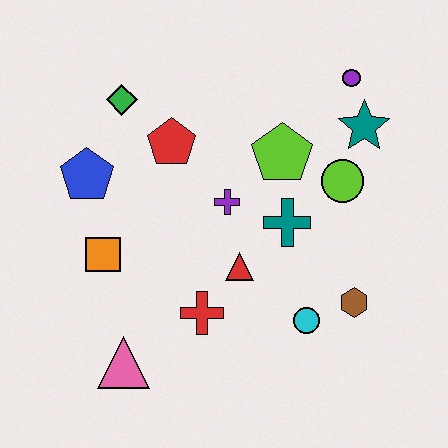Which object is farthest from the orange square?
The purple circle is farthest from the orange square.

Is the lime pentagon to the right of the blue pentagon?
Yes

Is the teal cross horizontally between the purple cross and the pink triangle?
No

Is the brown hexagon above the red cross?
Yes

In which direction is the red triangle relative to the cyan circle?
The red triangle is to the left of the cyan circle.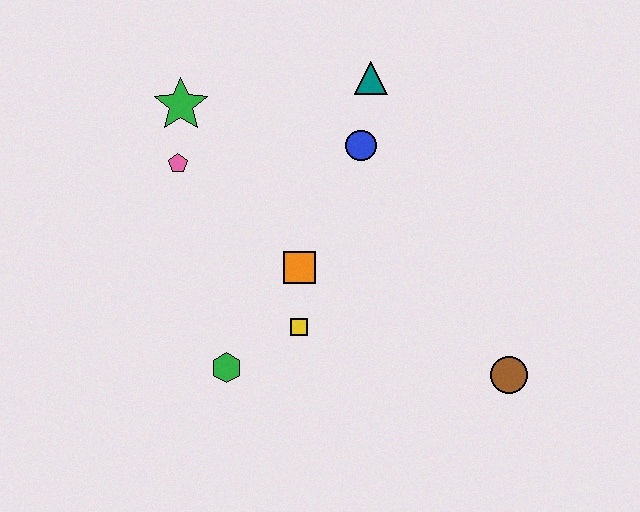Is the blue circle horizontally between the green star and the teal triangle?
Yes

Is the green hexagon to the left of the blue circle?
Yes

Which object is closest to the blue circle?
The teal triangle is closest to the blue circle.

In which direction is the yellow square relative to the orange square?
The yellow square is below the orange square.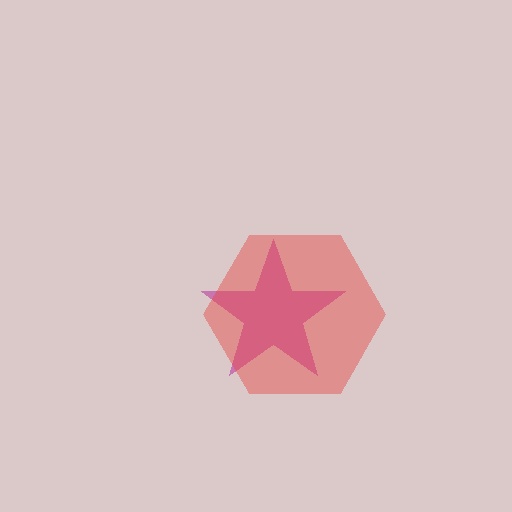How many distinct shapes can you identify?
There are 2 distinct shapes: a magenta star, a red hexagon.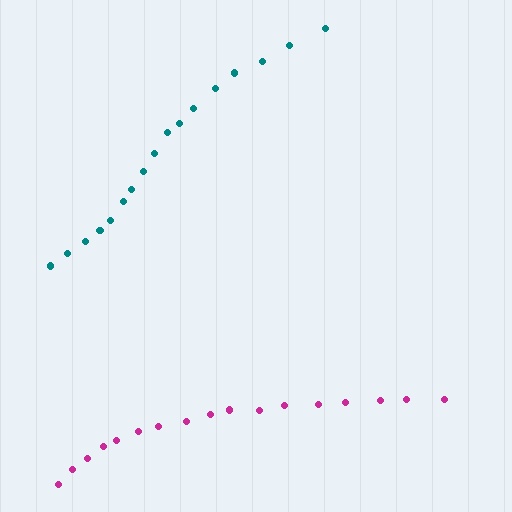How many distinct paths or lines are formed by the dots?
There are 2 distinct paths.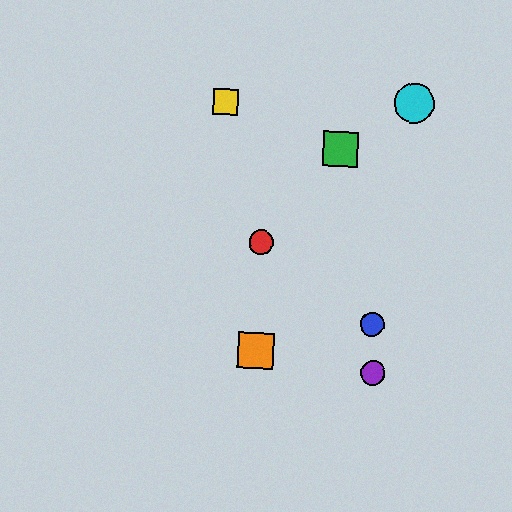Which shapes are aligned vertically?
The red circle, the orange square are aligned vertically.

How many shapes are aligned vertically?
2 shapes (the red circle, the orange square) are aligned vertically.